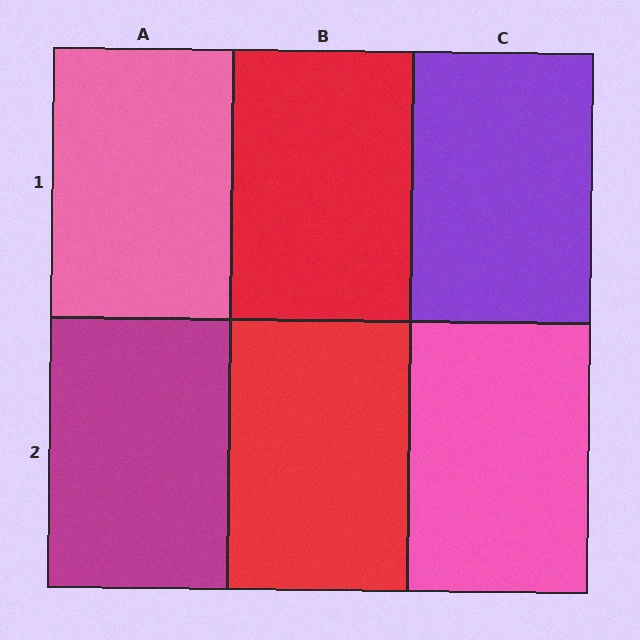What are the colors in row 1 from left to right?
Pink, red, purple.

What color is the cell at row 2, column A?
Magenta.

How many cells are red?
2 cells are red.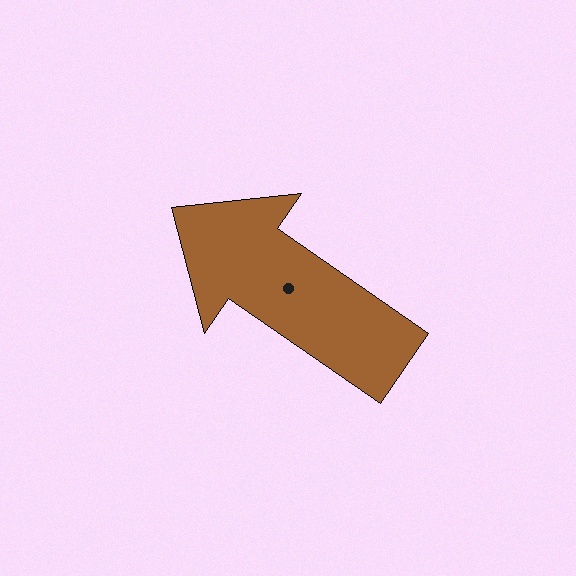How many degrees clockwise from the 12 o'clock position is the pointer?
Approximately 305 degrees.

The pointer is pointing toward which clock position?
Roughly 10 o'clock.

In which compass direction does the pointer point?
Northwest.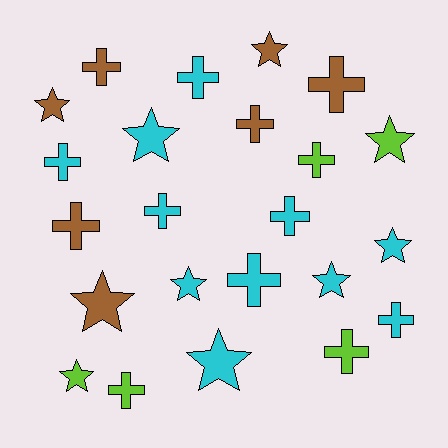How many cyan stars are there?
There are 5 cyan stars.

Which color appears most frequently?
Cyan, with 11 objects.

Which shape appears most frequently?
Cross, with 13 objects.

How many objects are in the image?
There are 23 objects.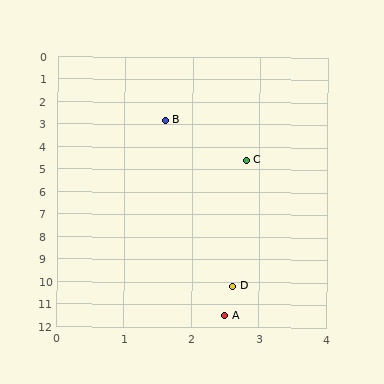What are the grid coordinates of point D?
Point D is at approximately (2.6, 10.2).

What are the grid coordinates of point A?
Point A is at approximately (2.5, 11.5).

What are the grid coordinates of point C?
Point C is at approximately (2.8, 4.6).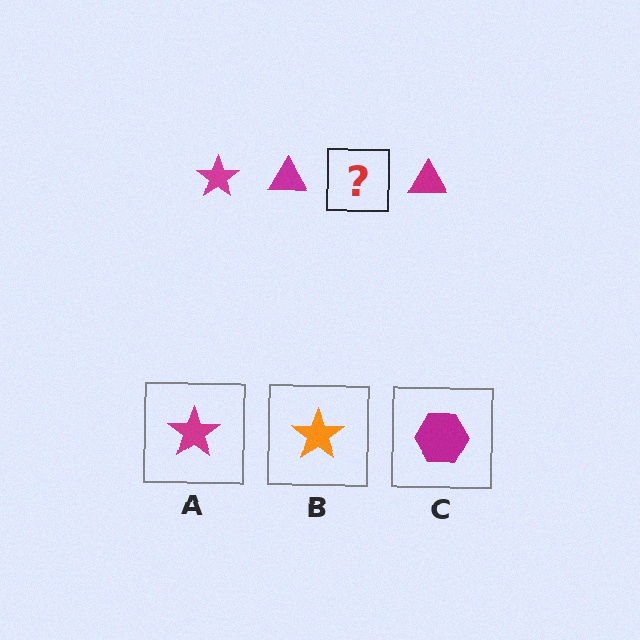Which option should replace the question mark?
Option A.